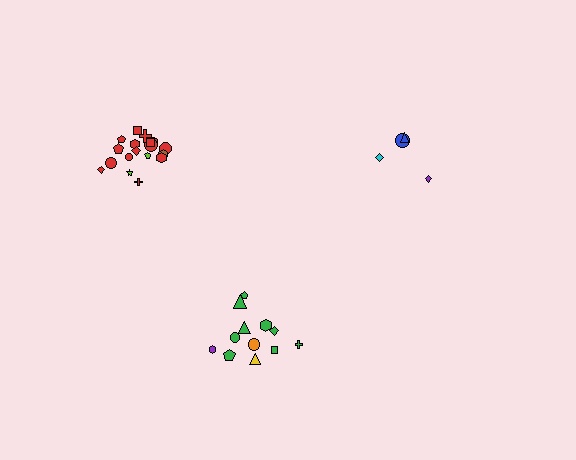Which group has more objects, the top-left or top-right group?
The top-left group.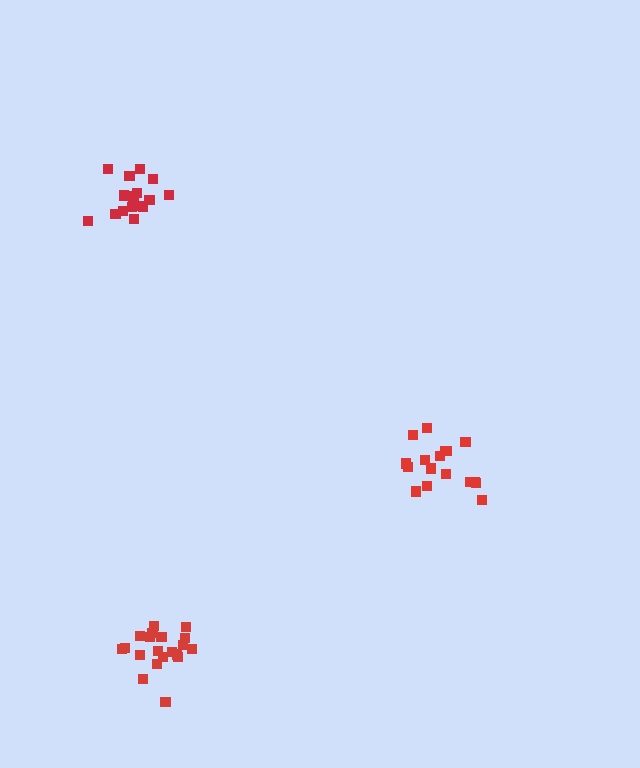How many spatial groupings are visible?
There are 3 spatial groupings.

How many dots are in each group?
Group 1: 20 dots, Group 2: 17 dots, Group 3: 18 dots (55 total).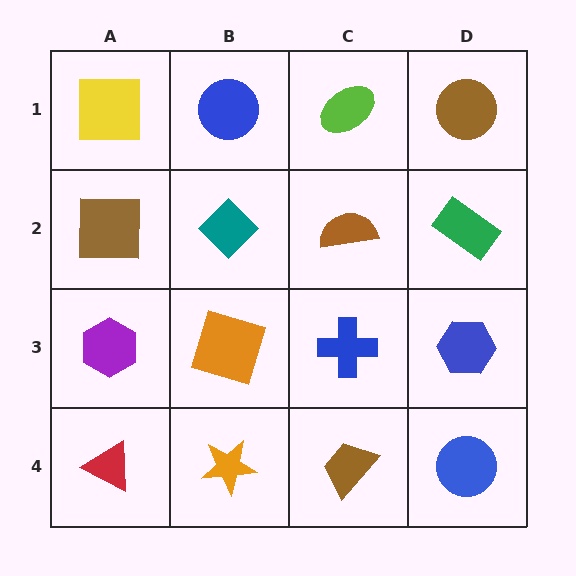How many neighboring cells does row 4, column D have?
2.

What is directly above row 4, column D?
A blue hexagon.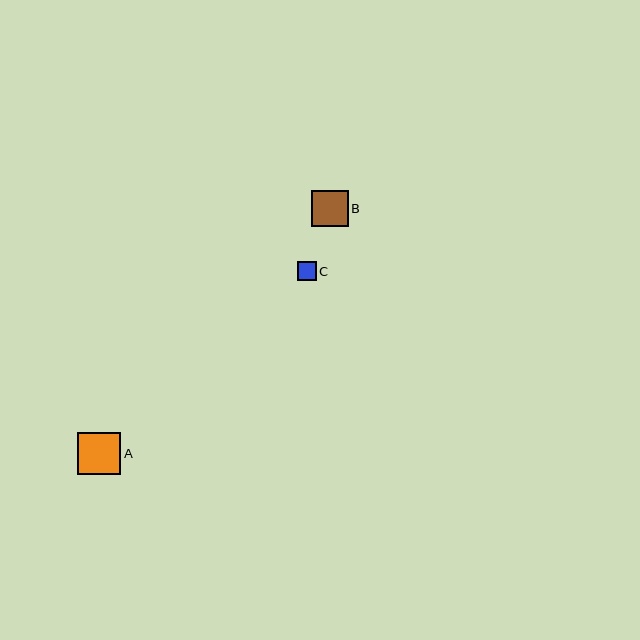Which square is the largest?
Square A is the largest with a size of approximately 43 pixels.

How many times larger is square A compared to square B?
Square A is approximately 1.2 times the size of square B.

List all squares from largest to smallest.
From largest to smallest: A, B, C.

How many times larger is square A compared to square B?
Square A is approximately 1.2 times the size of square B.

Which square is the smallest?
Square C is the smallest with a size of approximately 19 pixels.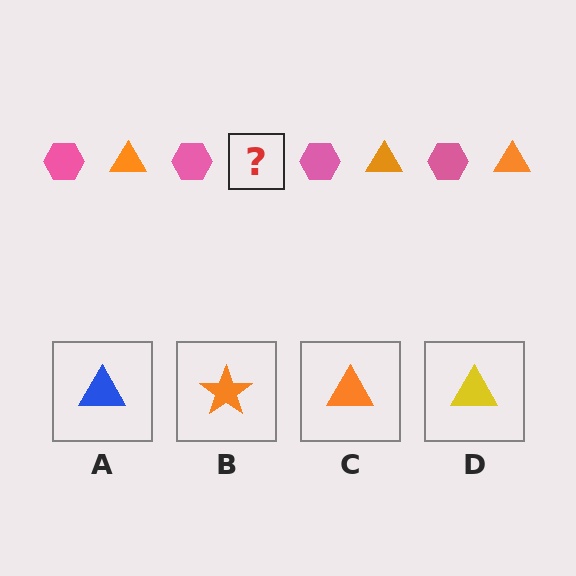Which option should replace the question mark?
Option C.